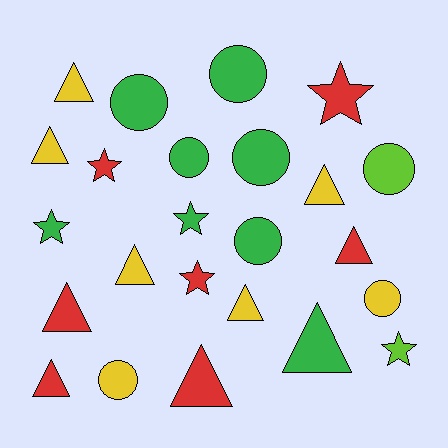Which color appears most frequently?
Green, with 8 objects.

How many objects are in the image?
There are 24 objects.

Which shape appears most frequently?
Triangle, with 10 objects.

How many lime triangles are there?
There are no lime triangles.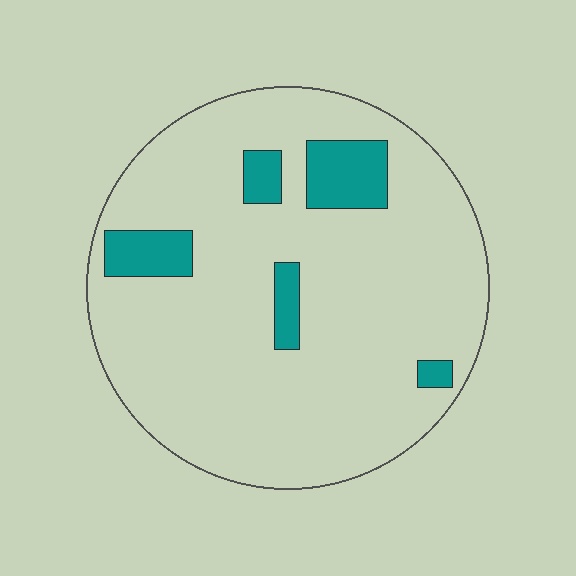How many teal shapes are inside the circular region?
5.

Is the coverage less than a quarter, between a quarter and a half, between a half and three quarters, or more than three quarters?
Less than a quarter.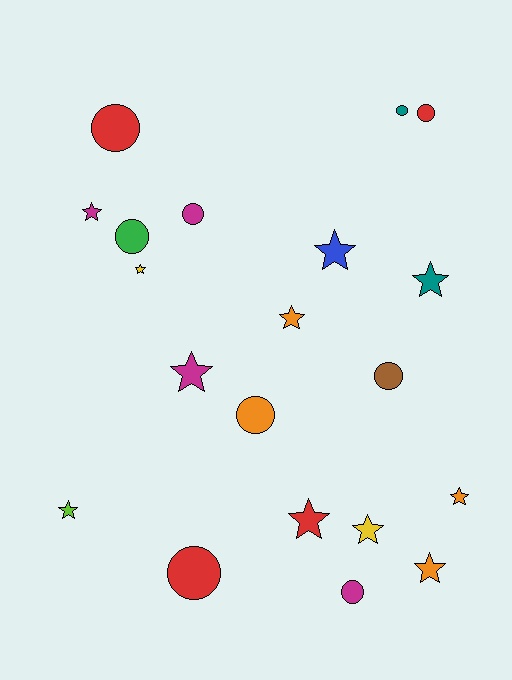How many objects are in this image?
There are 20 objects.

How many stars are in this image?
There are 11 stars.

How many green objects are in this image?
There is 1 green object.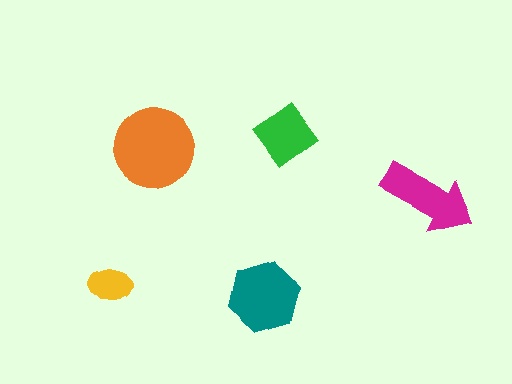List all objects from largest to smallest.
The orange circle, the teal hexagon, the magenta arrow, the green diamond, the yellow ellipse.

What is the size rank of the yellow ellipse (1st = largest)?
5th.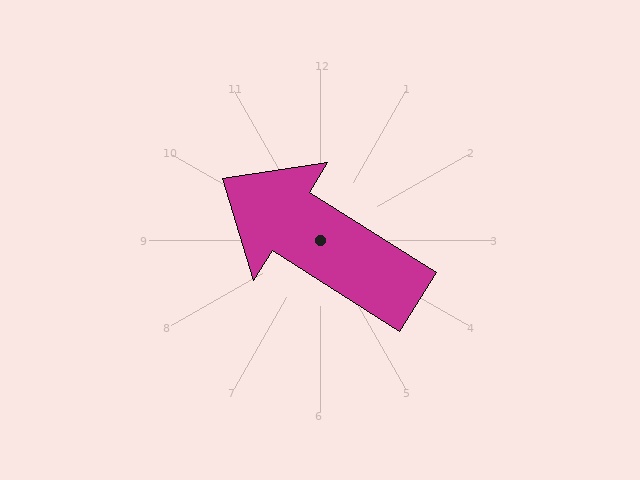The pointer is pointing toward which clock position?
Roughly 10 o'clock.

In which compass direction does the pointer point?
Northwest.